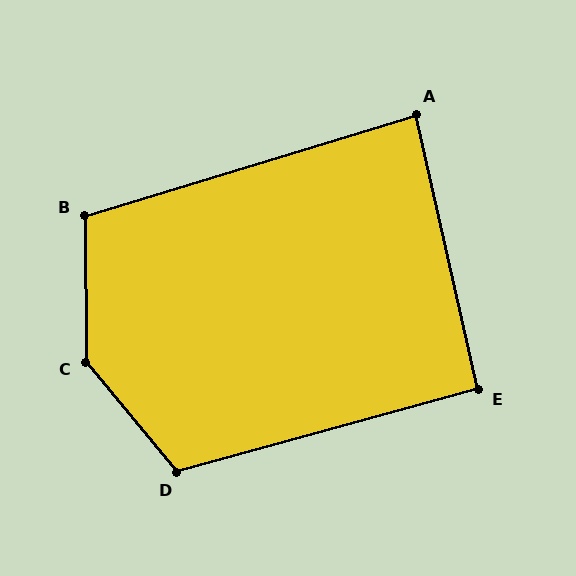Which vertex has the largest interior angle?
C, at approximately 141 degrees.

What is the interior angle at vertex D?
Approximately 114 degrees (obtuse).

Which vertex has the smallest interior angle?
A, at approximately 86 degrees.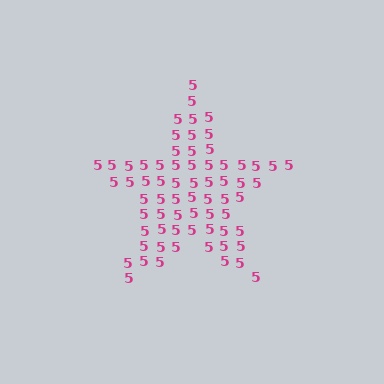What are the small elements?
The small elements are digit 5's.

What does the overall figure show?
The overall figure shows a star.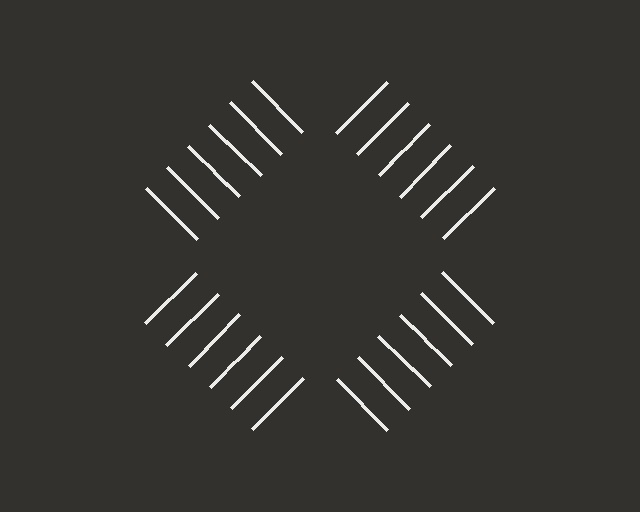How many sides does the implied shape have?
4 sides — the line-ends trace a square.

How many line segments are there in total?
24 — 6 along each of the 4 edges.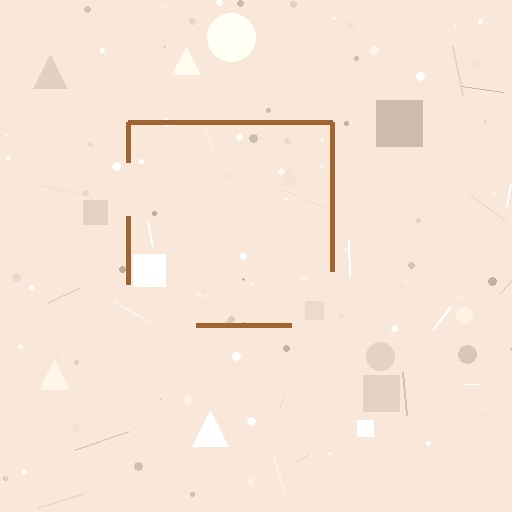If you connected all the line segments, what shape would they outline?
They would outline a square.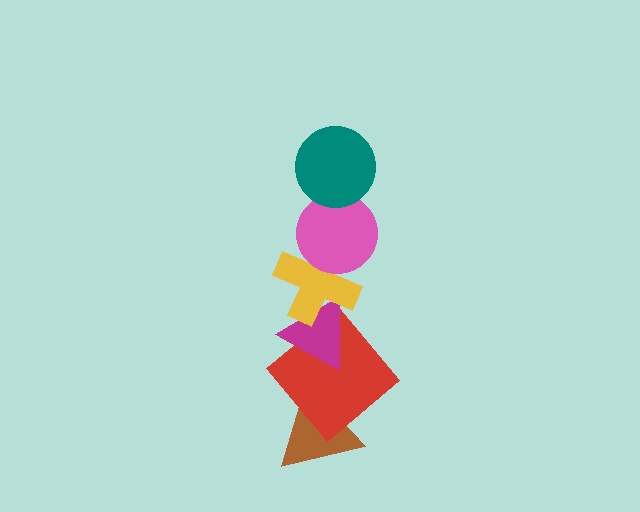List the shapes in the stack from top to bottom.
From top to bottom: the teal circle, the pink circle, the yellow cross, the magenta triangle, the red diamond, the brown triangle.